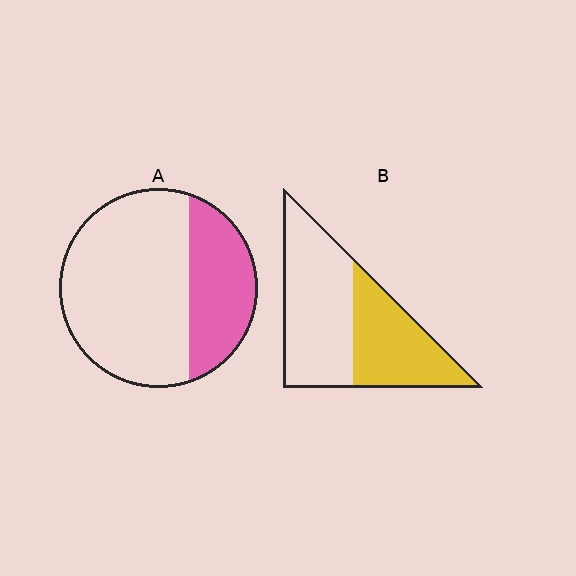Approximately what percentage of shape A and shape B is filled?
A is approximately 30% and B is approximately 40%.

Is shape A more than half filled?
No.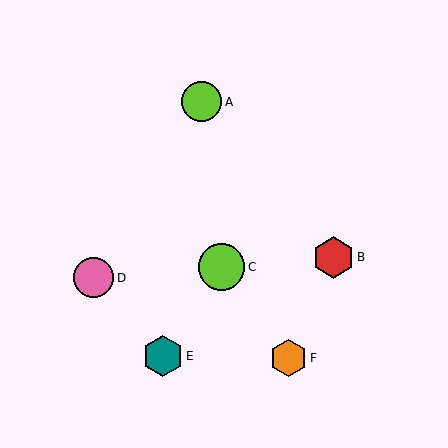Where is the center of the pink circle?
The center of the pink circle is at (94, 278).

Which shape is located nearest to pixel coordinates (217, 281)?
The lime circle (labeled C) at (222, 267) is nearest to that location.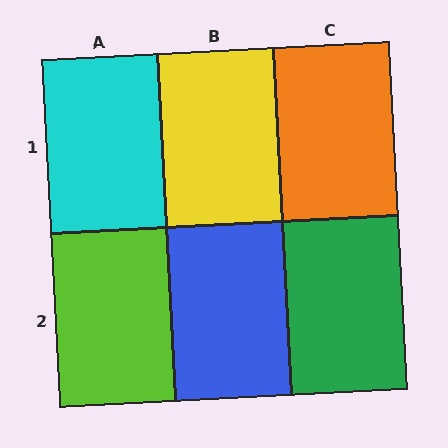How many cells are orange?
1 cell is orange.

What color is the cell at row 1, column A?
Cyan.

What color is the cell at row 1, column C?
Orange.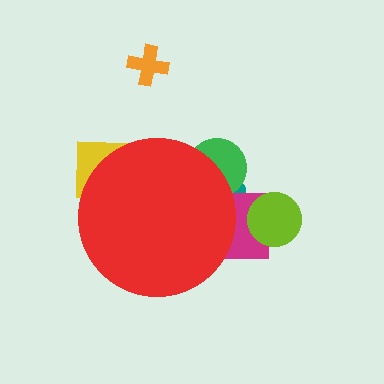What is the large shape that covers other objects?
A red circle.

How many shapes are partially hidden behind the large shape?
4 shapes are partially hidden.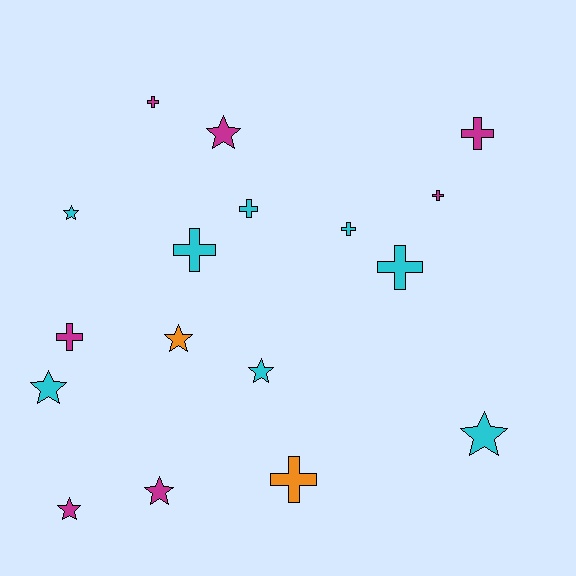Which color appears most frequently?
Cyan, with 8 objects.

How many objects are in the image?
There are 17 objects.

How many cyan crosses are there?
There are 4 cyan crosses.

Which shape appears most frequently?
Cross, with 9 objects.